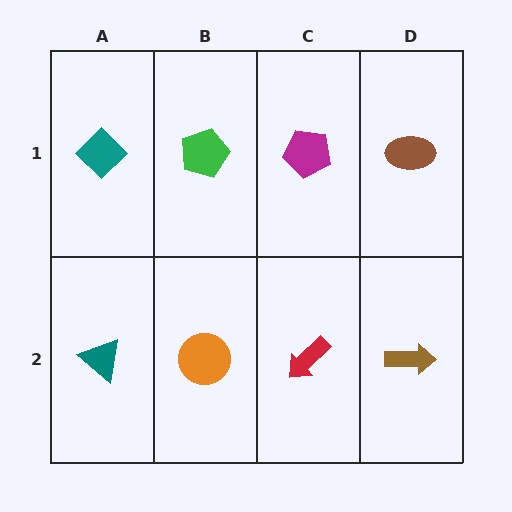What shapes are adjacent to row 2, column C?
A magenta pentagon (row 1, column C), an orange circle (row 2, column B), a brown arrow (row 2, column D).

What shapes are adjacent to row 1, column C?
A red arrow (row 2, column C), a green pentagon (row 1, column B), a brown ellipse (row 1, column D).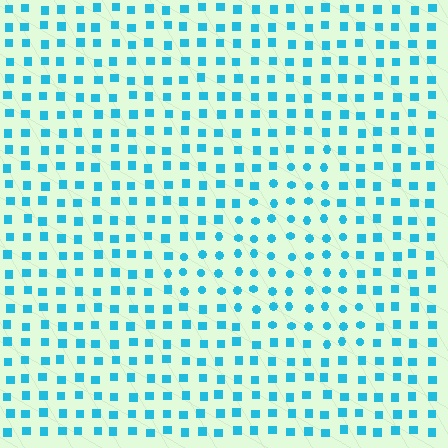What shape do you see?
I see a triangle.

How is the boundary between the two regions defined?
The boundary is defined by a change in element shape: circles inside vs. squares outside. All elements share the same color and spacing.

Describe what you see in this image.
The image is filled with small cyan elements arranged in a uniform grid. A triangle-shaped region contains circles, while the surrounding area contains squares. The boundary is defined purely by the change in element shape.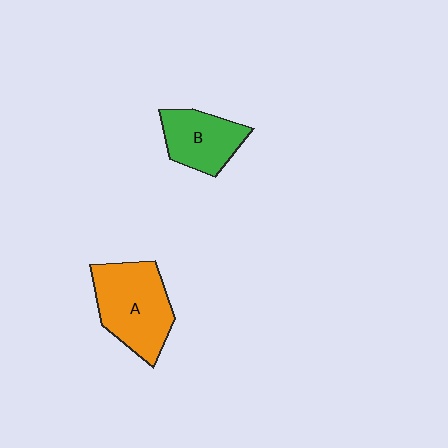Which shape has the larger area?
Shape A (orange).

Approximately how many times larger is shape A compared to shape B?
Approximately 1.5 times.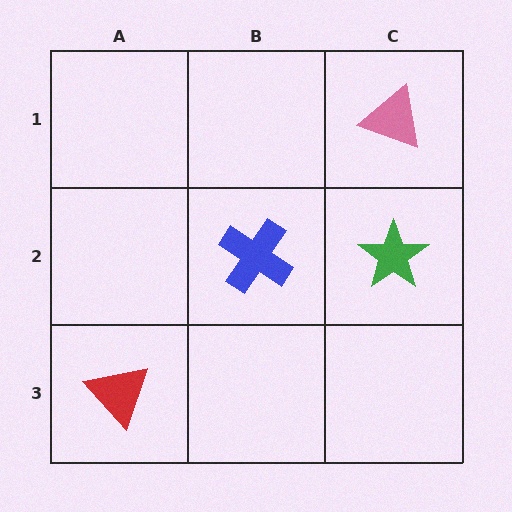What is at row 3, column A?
A red triangle.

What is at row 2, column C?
A green star.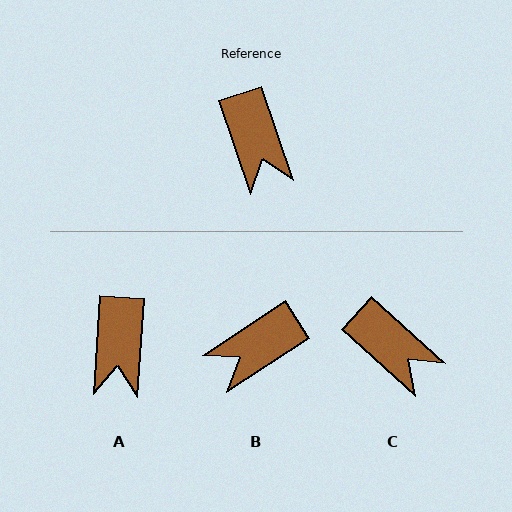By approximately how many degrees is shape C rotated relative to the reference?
Approximately 29 degrees counter-clockwise.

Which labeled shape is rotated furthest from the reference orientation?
B, about 76 degrees away.